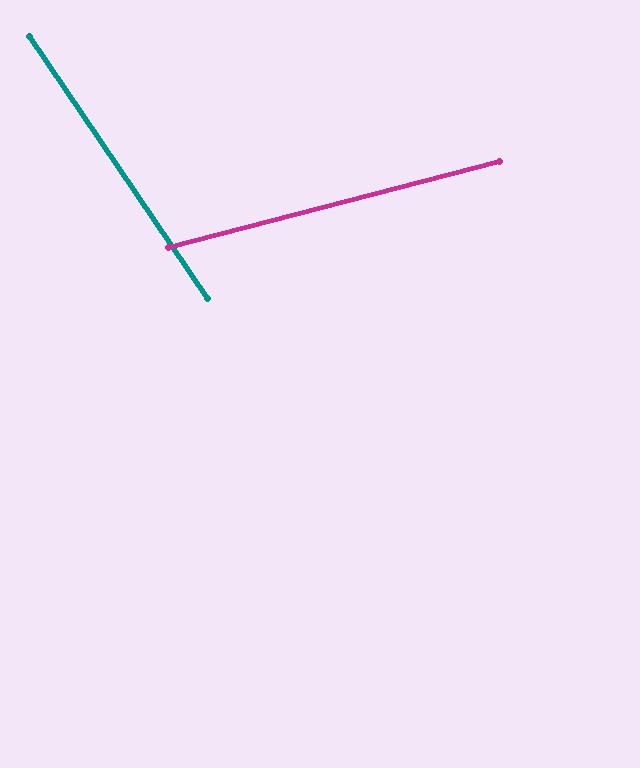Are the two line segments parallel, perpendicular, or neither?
Neither parallel nor perpendicular — they differ by about 70°.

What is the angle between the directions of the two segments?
Approximately 70 degrees.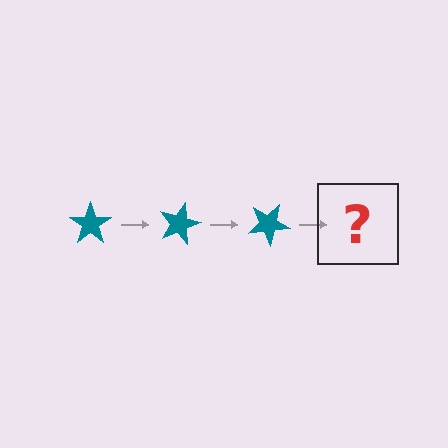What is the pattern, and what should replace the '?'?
The pattern is that the star rotates 15 degrees each step. The '?' should be a teal star rotated 45 degrees.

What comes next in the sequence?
The next element should be a teal star rotated 45 degrees.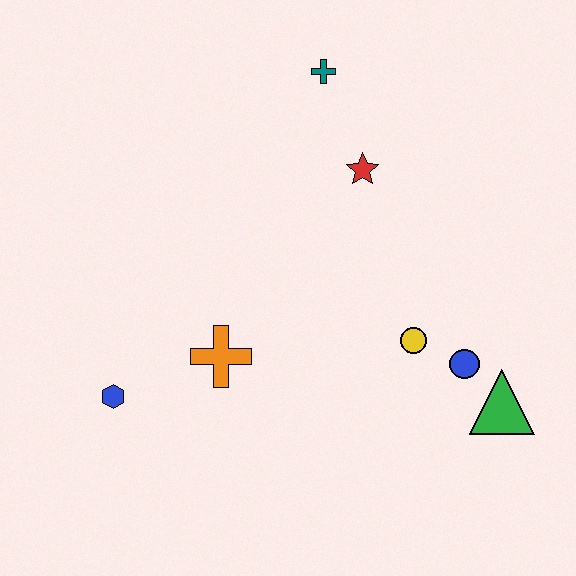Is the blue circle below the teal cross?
Yes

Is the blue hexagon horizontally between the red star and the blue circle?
No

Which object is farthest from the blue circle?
The blue hexagon is farthest from the blue circle.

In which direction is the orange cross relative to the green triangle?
The orange cross is to the left of the green triangle.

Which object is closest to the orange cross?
The blue hexagon is closest to the orange cross.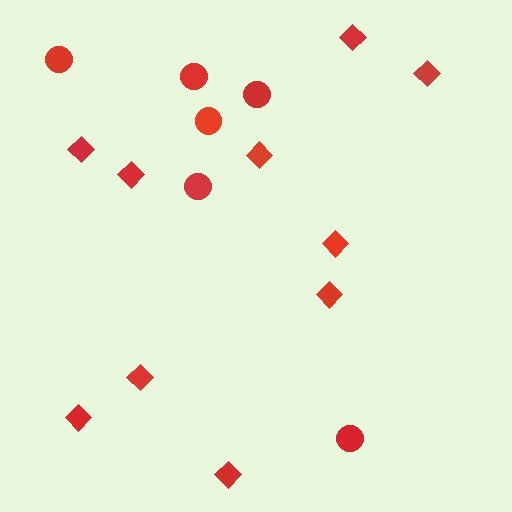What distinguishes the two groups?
There are 2 groups: one group of diamonds (10) and one group of circles (6).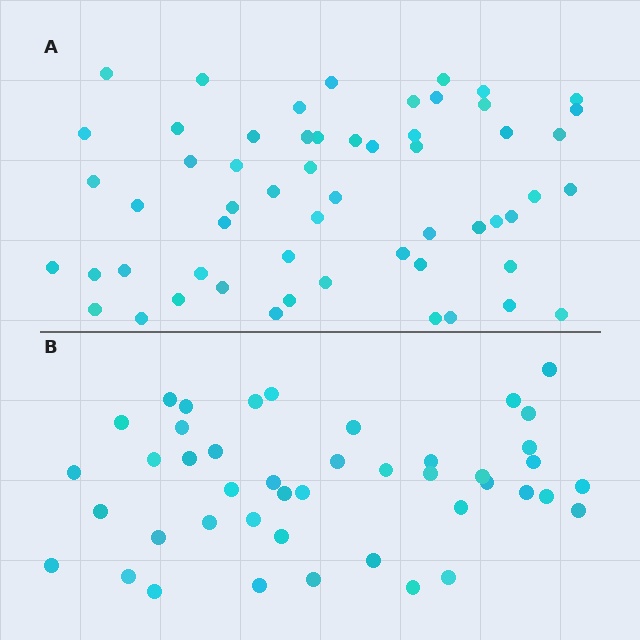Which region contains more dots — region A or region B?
Region A (the top region) has more dots.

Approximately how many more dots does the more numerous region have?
Region A has approximately 15 more dots than region B.